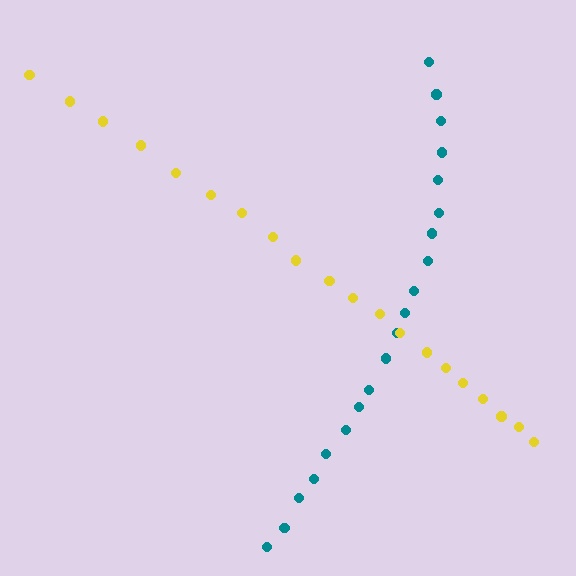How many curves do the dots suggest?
There are 2 distinct paths.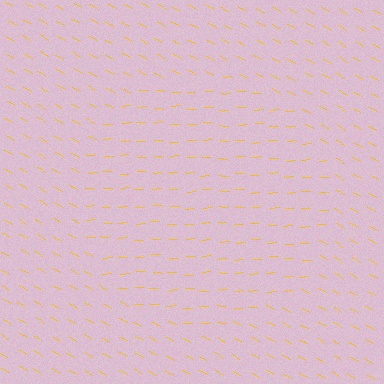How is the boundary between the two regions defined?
The boundary is defined purely by a change in line orientation (approximately 30 degrees difference). All lines are the same color and thickness.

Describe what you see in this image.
The image is filled with small yellow line segments. A circle region in the image has lines oriented differently from the surrounding lines, creating a visible texture boundary.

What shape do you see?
I see a circle.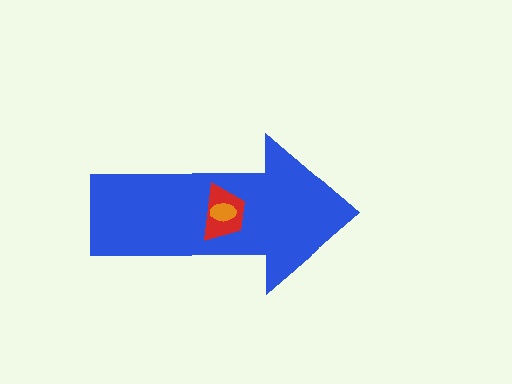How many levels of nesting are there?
3.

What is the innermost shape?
The orange ellipse.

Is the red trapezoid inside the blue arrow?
Yes.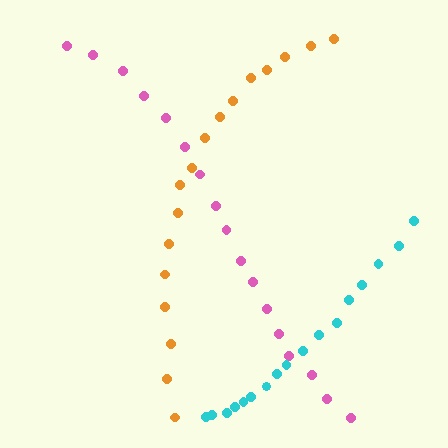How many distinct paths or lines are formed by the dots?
There are 3 distinct paths.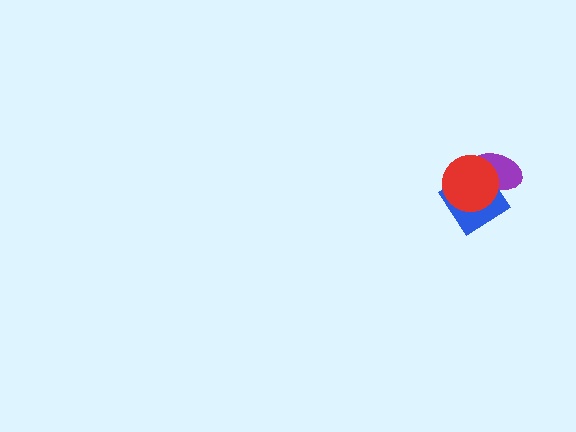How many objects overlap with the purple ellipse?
2 objects overlap with the purple ellipse.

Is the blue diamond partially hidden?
Yes, it is partially covered by another shape.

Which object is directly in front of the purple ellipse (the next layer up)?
The blue diamond is directly in front of the purple ellipse.